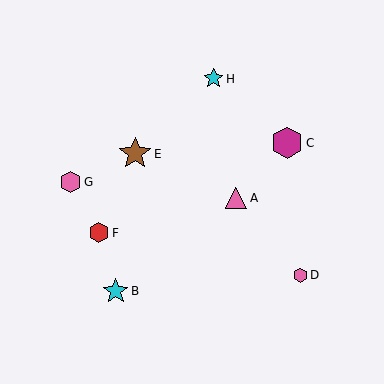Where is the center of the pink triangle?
The center of the pink triangle is at (236, 198).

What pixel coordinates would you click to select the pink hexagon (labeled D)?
Click at (300, 275) to select the pink hexagon D.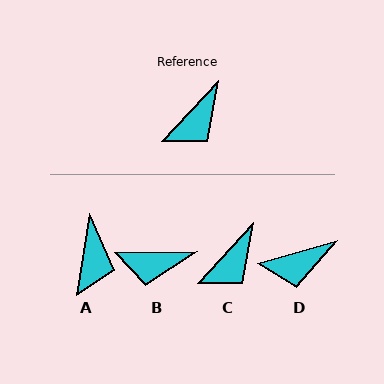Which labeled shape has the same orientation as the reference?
C.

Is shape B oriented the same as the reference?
No, it is off by about 47 degrees.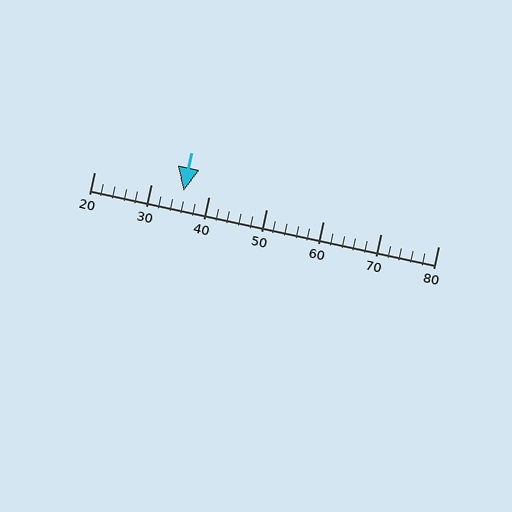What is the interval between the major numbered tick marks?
The major tick marks are spaced 10 units apart.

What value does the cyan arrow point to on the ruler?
The cyan arrow points to approximately 36.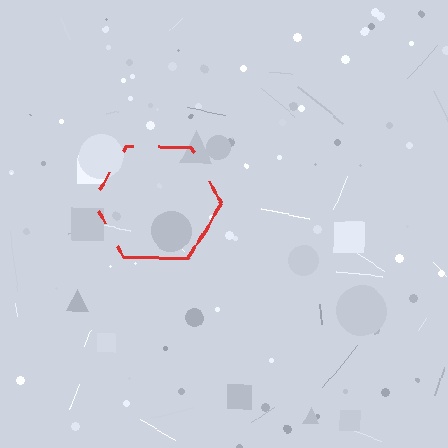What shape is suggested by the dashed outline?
The dashed outline suggests a hexagon.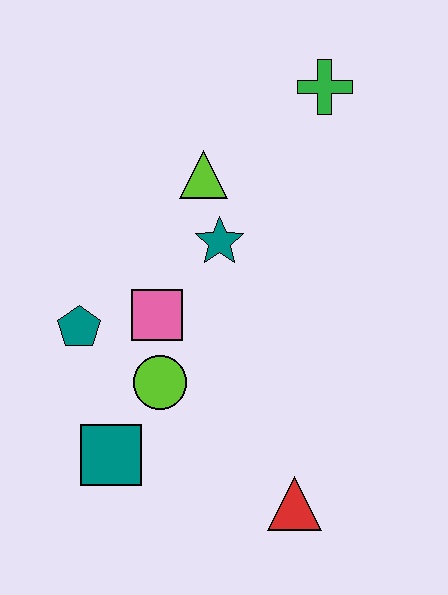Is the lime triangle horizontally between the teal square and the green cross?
Yes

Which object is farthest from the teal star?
The red triangle is farthest from the teal star.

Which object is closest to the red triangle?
The lime circle is closest to the red triangle.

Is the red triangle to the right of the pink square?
Yes